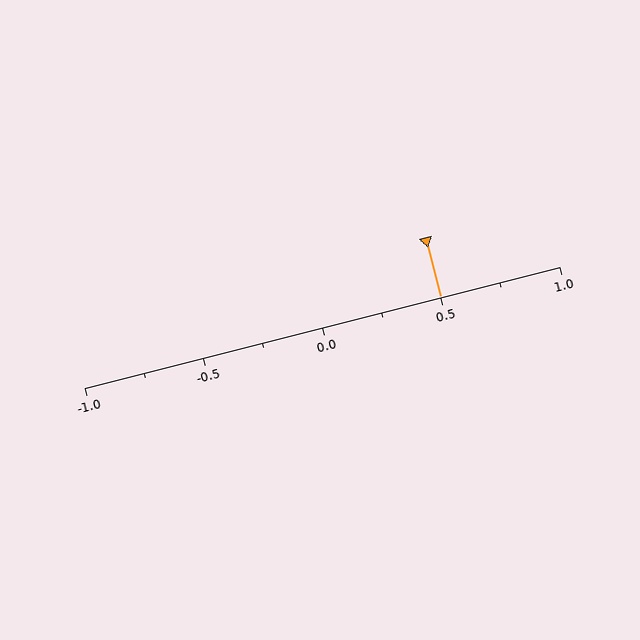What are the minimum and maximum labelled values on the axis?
The axis runs from -1.0 to 1.0.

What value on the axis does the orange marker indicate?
The marker indicates approximately 0.5.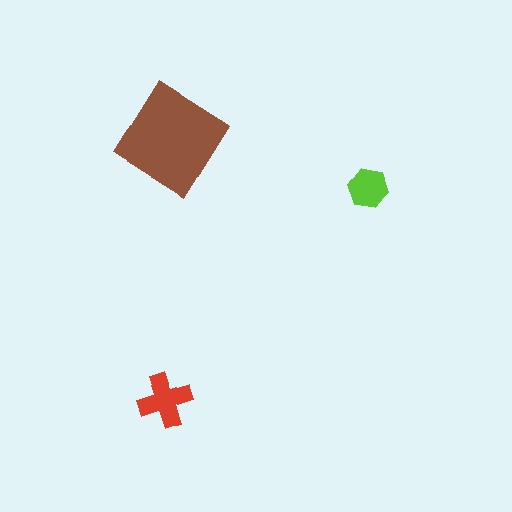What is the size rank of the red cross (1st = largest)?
2nd.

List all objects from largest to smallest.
The brown diamond, the red cross, the lime hexagon.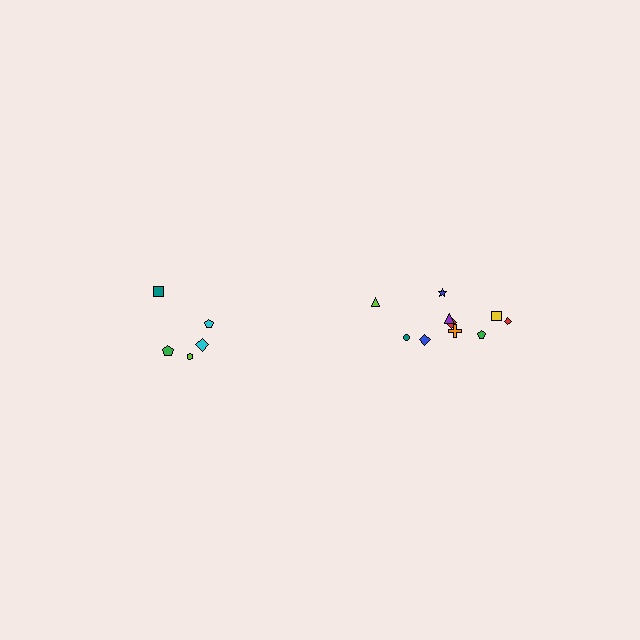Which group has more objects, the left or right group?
The right group.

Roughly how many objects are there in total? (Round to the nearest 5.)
Roughly 15 objects in total.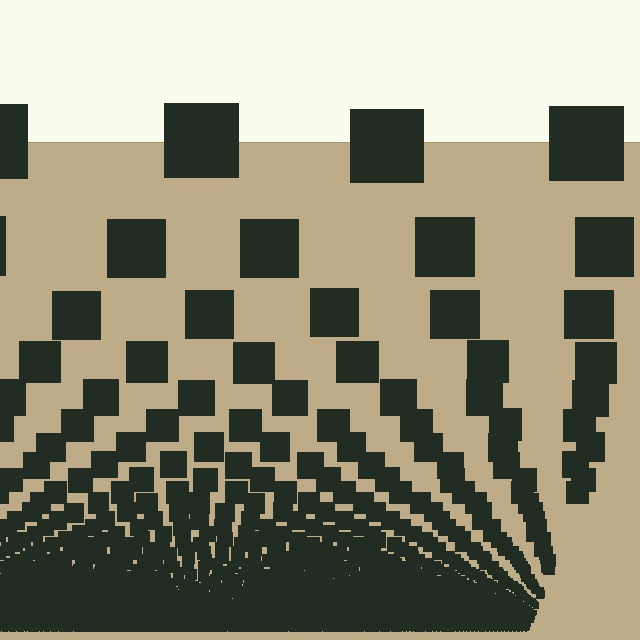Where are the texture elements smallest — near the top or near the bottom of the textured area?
Near the bottom.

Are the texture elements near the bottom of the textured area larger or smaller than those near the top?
Smaller. The gradient is inverted — elements near the bottom are smaller and denser.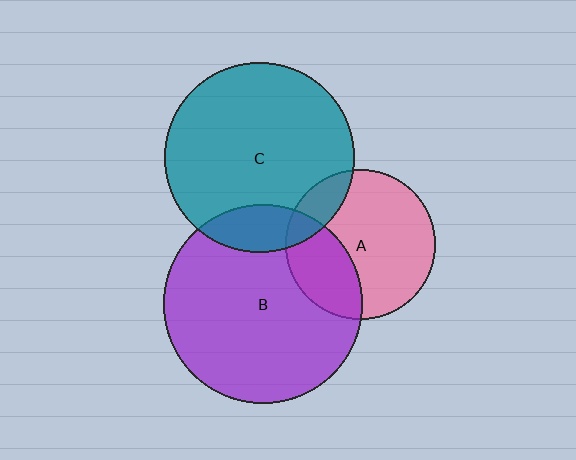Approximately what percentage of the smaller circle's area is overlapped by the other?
Approximately 15%.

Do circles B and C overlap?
Yes.